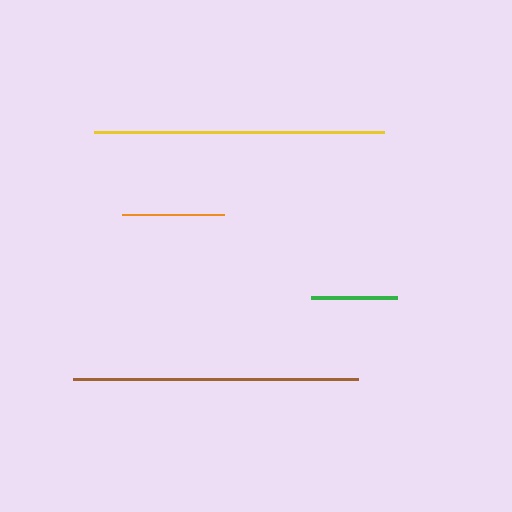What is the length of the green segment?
The green segment is approximately 86 pixels long.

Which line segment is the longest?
The yellow line is the longest at approximately 289 pixels.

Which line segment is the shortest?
The green line is the shortest at approximately 86 pixels.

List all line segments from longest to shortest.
From longest to shortest: yellow, brown, orange, green.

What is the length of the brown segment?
The brown segment is approximately 284 pixels long.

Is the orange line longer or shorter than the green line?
The orange line is longer than the green line.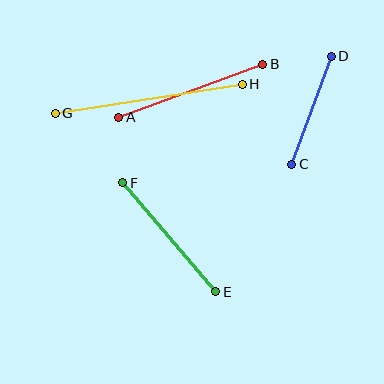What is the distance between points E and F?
The distance is approximately 143 pixels.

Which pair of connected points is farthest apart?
Points G and H are farthest apart.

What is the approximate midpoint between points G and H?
The midpoint is at approximately (149, 99) pixels.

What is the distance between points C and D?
The distance is approximately 115 pixels.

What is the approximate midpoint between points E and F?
The midpoint is at approximately (169, 237) pixels.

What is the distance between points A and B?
The distance is approximately 154 pixels.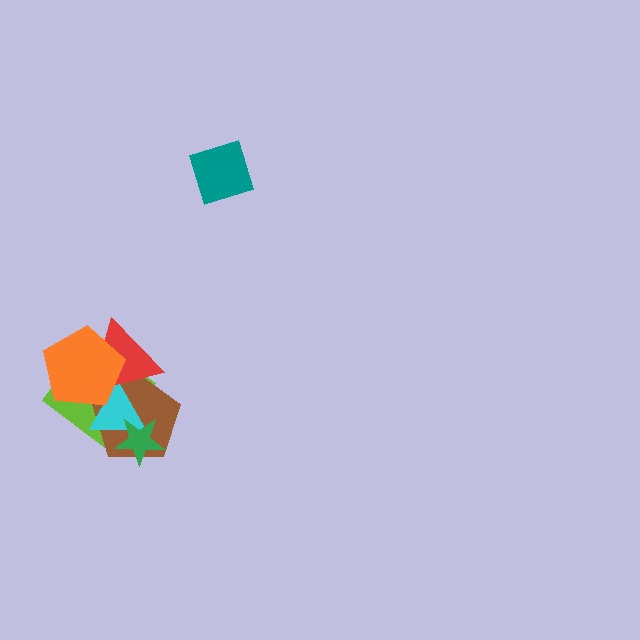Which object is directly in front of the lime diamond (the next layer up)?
The brown pentagon is directly in front of the lime diamond.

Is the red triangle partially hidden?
Yes, it is partially covered by another shape.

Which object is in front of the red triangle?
The orange pentagon is in front of the red triangle.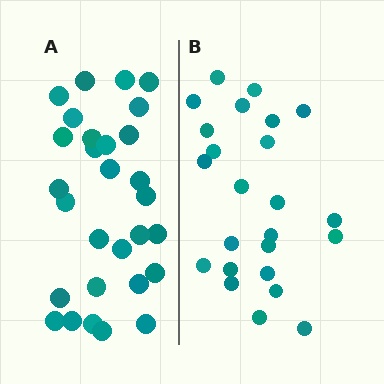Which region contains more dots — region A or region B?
Region A (the left region) has more dots.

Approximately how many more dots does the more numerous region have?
Region A has about 5 more dots than region B.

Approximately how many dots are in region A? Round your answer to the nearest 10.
About 30 dots. (The exact count is 29, which rounds to 30.)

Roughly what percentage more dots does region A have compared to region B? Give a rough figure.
About 20% more.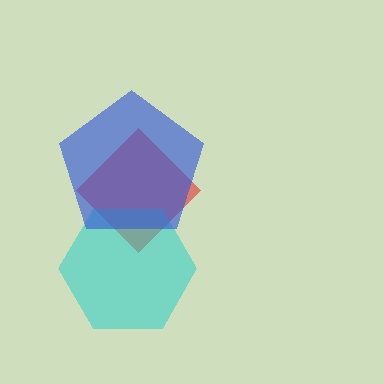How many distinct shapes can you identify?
There are 3 distinct shapes: a red diamond, a cyan hexagon, a blue pentagon.